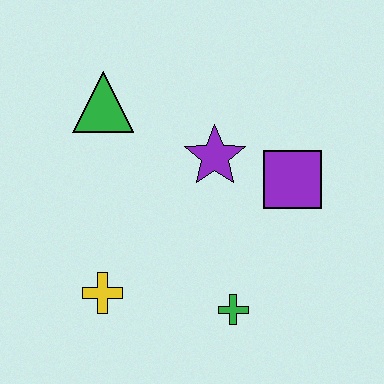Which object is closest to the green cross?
The yellow cross is closest to the green cross.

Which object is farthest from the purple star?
The yellow cross is farthest from the purple star.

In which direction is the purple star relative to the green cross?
The purple star is above the green cross.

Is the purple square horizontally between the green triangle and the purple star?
No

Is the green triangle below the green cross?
No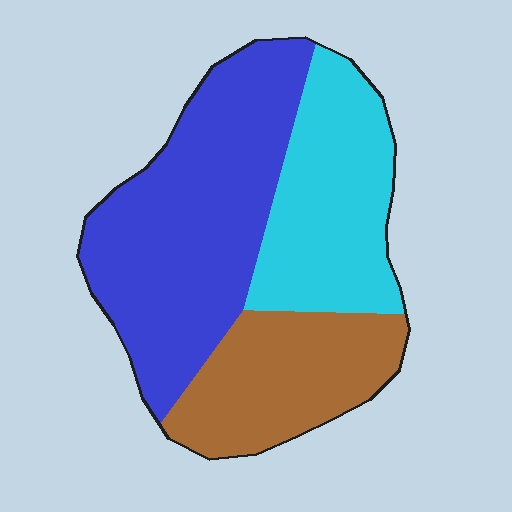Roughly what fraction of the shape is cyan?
Cyan covers about 30% of the shape.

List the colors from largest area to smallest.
From largest to smallest: blue, cyan, brown.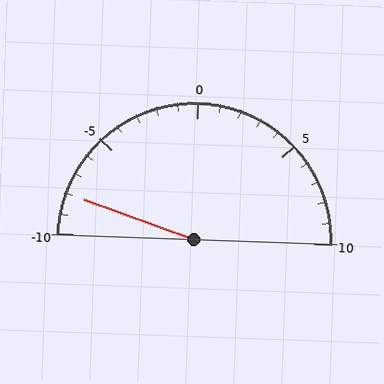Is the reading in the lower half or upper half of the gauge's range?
The reading is in the lower half of the range (-10 to 10).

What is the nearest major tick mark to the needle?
The nearest major tick mark is -10.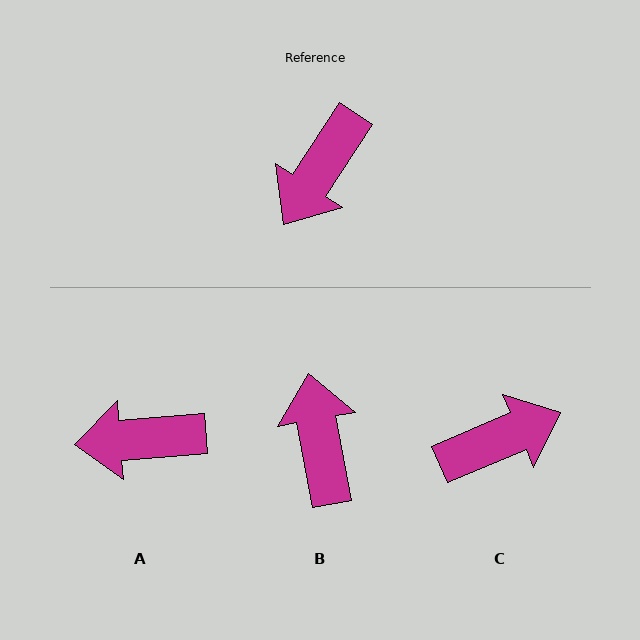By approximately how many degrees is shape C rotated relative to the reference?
Approximately 146 degrees counter-clockwise.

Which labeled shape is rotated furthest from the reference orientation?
C, about 146 degrees away.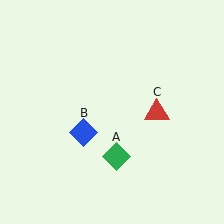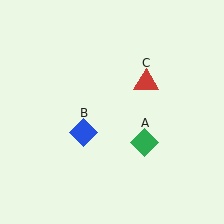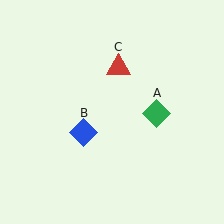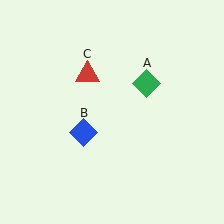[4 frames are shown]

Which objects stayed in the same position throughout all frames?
Blue diamond (object B) remained stationary.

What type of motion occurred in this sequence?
The green diamond (object A), red triangle (object C) rotated counterclockwise around the center of the scene.